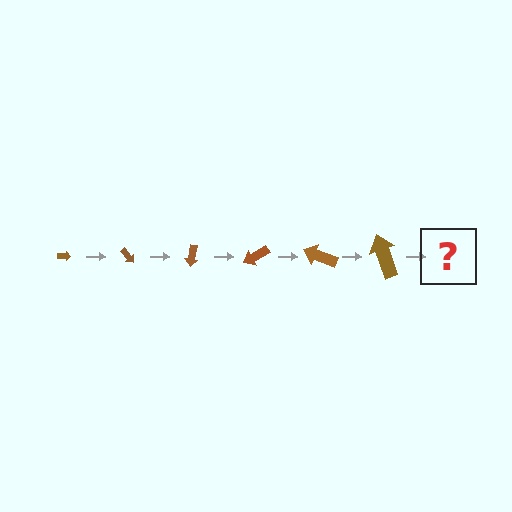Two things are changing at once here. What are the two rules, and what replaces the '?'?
The two rules are that the arrow grows larger each step and it rotates 50 degrees each step. The '?' should be an arrow, larger than the previous one and rotated 300 degrees from the start.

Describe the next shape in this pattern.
It should be an arrow, larger than the previous one and rotated 300 degrees from the start.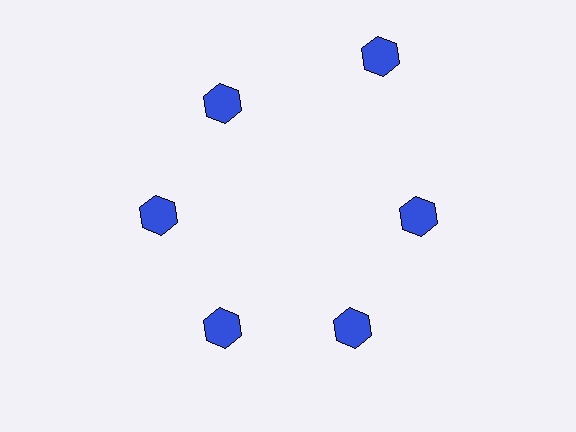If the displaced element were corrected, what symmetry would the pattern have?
It would have 6-fold rotational symmetry — the pattern would map onto itself every 60 degrees.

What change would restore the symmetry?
The symmetry would be restored by moving it inward, back onto the ring so that all 6 hexagons sit at equal angles and equal distance from the center.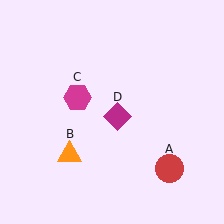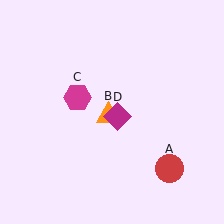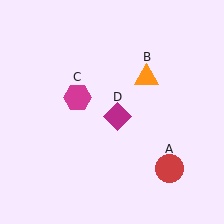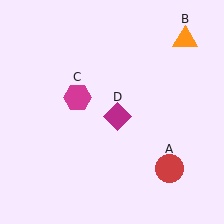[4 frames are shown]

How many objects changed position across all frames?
1 object changed position: orange triangle (object B).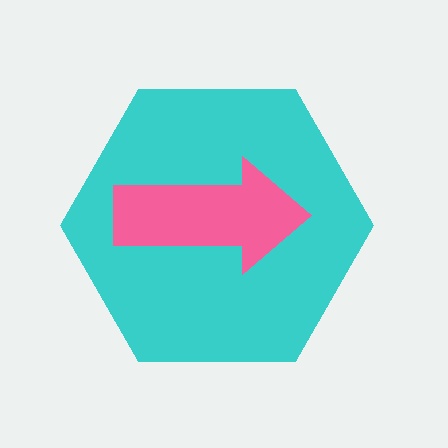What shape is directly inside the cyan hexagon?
The pink arrow.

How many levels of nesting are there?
2.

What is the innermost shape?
The pink arrow.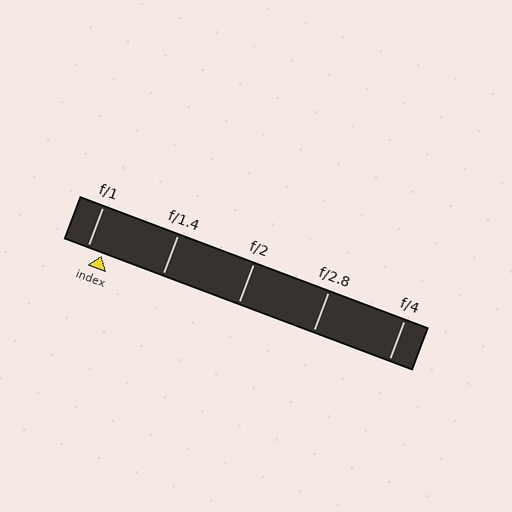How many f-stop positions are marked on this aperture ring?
There are 5 f-stop positions marked.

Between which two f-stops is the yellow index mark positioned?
The index mark is between f/1 and f/1.4.